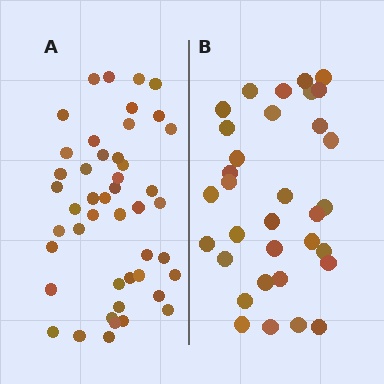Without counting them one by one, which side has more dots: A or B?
Region A (the left region) has more dots.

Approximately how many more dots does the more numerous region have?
Region A has approximately 15 more dots than region B.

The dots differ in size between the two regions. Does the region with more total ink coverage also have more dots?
No. Region B has more total ink coverage because its dots are larger, but region A actually contains more individual dots. Total area can be misleading — the number of items is what matters here.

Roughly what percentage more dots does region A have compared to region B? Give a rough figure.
About 40% more.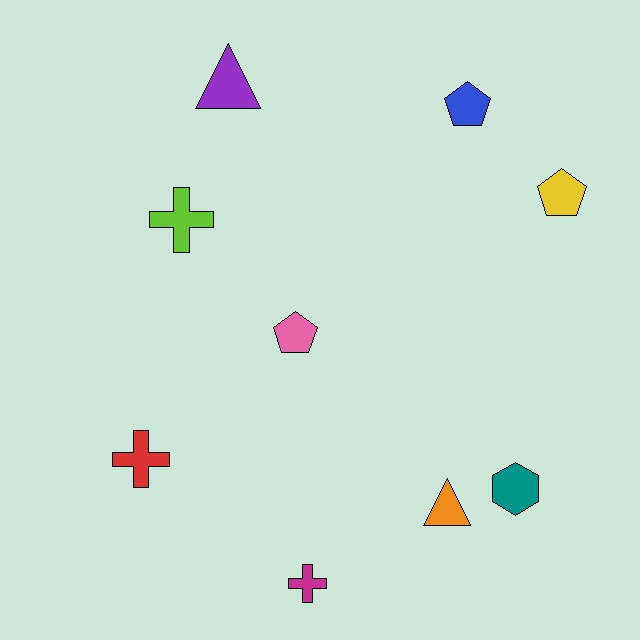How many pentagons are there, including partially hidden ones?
There are 3 pentagons.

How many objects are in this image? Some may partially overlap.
There are 9 objects.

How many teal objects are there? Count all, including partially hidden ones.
There is 1 teal object.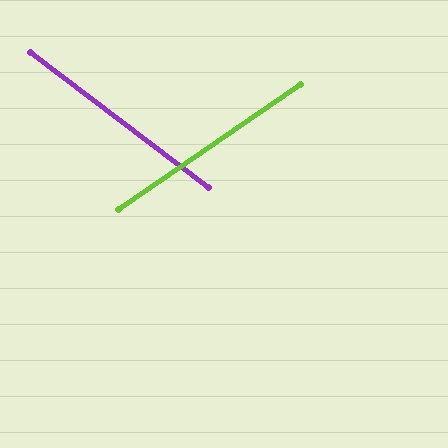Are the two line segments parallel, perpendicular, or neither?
Neither parallel nor perpendicular — they differ by about 72°.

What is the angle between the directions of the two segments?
Approximately 72 degrees.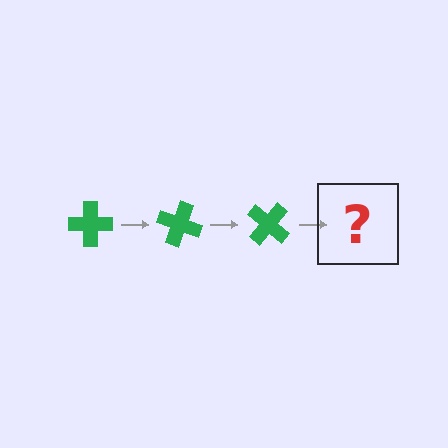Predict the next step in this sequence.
The next step is a green cross rotated 60 degrees.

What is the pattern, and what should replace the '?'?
The pattern is that the cross rotates 20 degrees each step. The '?' should be a green cross rotated 60 degrees.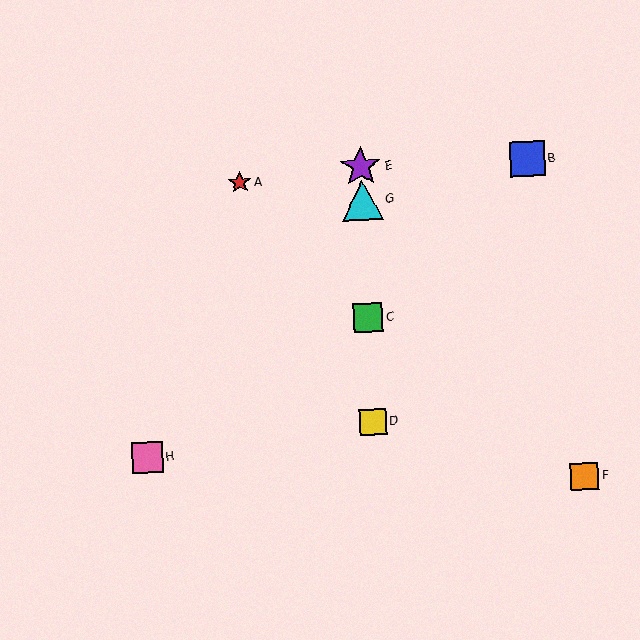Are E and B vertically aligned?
No, E is at x≈361 and B is at x≈527.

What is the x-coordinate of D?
Object D is at x≈373.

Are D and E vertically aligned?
Yes, both are at x≈373.